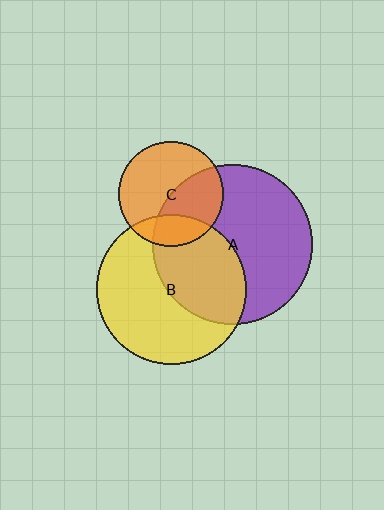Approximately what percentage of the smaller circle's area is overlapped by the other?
Approximately 45%.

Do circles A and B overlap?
Yes.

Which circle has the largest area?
Circle A (purple).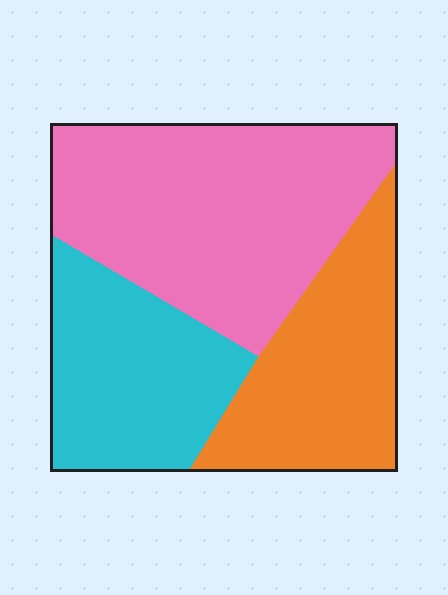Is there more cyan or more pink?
Pink.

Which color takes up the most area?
Pink, at roughly 45%.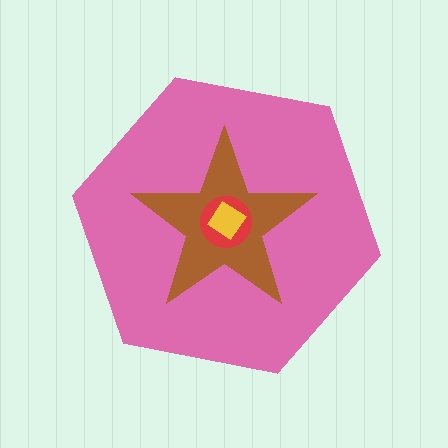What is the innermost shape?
The yellow diamond.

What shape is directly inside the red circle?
The yellow diamond.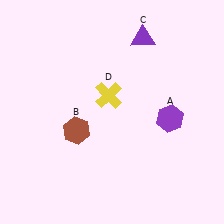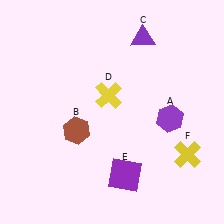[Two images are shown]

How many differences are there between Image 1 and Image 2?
There are 2 differences between the two images.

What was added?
A purple square (E), a yellow cross (F) were added in Image 2.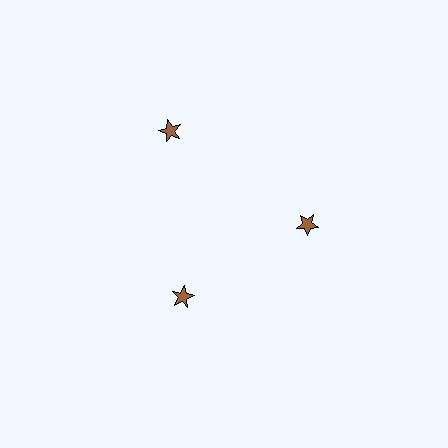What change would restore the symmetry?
The symmetry would be restored by moving it inward, back onto the ring so that all 3 stars sit at equal angles and equal distance from the center.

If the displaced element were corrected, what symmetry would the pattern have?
It would have 3-fold rotational symmetry — the pattern would map onto itself every 120 degrees.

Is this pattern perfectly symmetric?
No. The 3 brown stars are arranged in a ring, but one element near the 11 o'clock position is pushed outward from the center, breaking the 3-fold rotational symmetry.